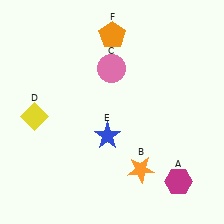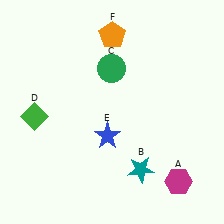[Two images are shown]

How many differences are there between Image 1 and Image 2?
There are 3 differences between the two images.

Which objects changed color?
B changed from orange to teal. C changed from pink to green. D changed from yellow to green.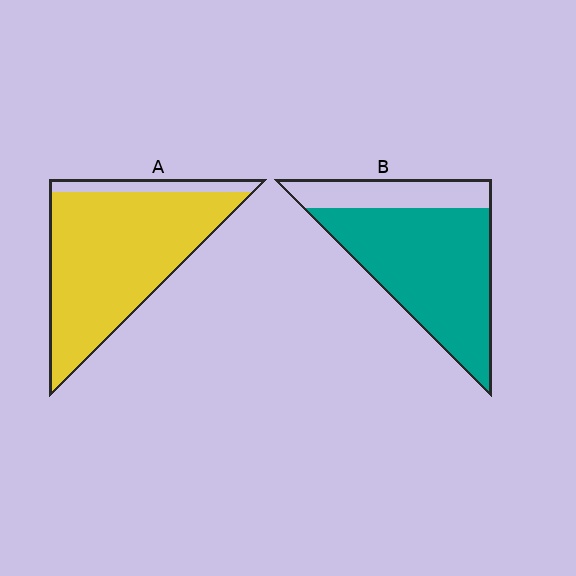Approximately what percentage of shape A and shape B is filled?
A is approximately 90% and B is approximately 75%.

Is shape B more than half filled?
Yes.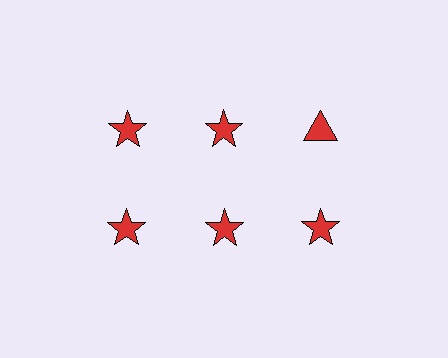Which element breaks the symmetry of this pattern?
The red triangle in the top row, center column breaks the symmetry. All other shapes are red stars.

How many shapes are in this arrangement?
There are 6 shapes arranged in a grid pattern.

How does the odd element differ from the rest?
It has a different shape: triangle instead of star.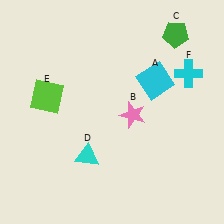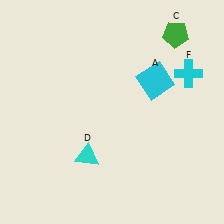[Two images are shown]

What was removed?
The pink star (B), the lime square (E) were removed in Image 2.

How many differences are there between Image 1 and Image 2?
There are 2 differences between the two images.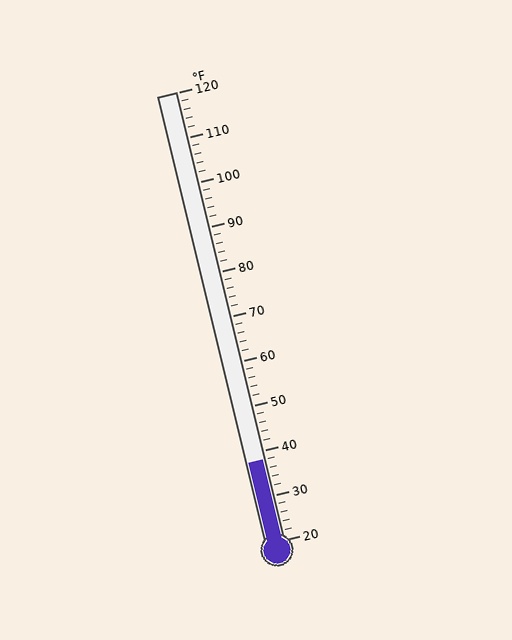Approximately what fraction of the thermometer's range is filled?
The thermometer is filled to approximately 20% of its range.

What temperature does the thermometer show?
The thermometer shows approximately 38°F.